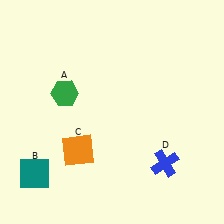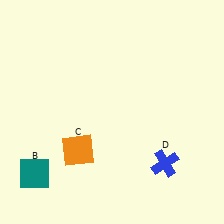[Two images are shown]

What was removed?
The green hexagon (A) was removed in Image 2.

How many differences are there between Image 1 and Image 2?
There is 1 difference between the two images.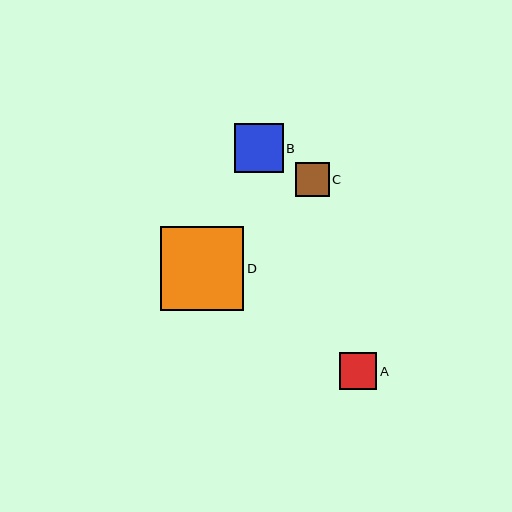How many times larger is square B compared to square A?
Square B is approximately 1.3 times the size of square A.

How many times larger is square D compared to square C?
Square D is approximately 2.5 times the size of square C.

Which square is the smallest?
Square C is the smallest with a size of approximately 34 pixels.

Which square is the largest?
Square D is the largest with a size of approximately 83 pixels.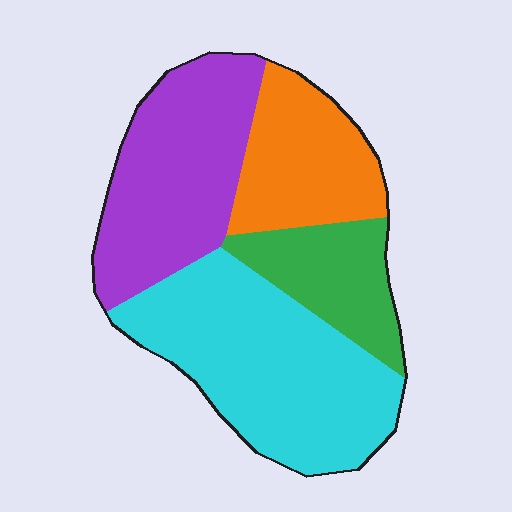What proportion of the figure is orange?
Orange covers 19% of the figure.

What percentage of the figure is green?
Green covers around 15% of the figure.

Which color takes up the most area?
Cyan, at roughly 35%.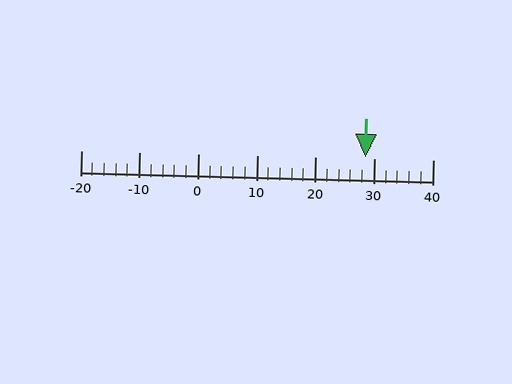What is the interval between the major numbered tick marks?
The major tick marks are spaced 10 units apart.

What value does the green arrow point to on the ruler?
The green arrow points to approximately 28.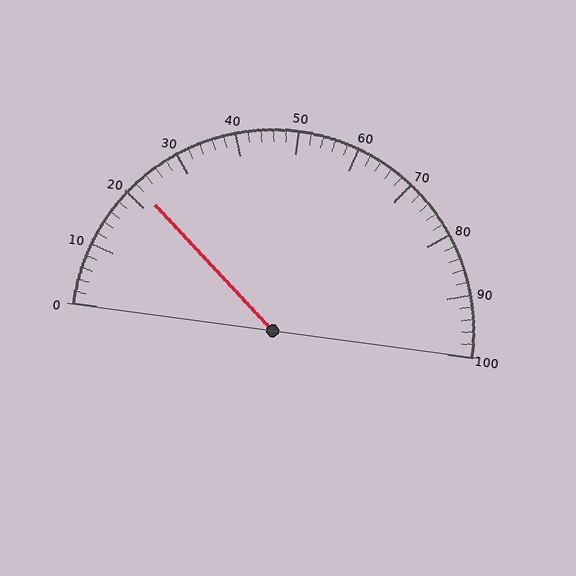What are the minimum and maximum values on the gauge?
The gauge ranges from 0 to 100.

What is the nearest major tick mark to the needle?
The nearest major tick mark is 20.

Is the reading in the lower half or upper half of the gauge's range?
The reading is in the lower half of the range (0 to 100).